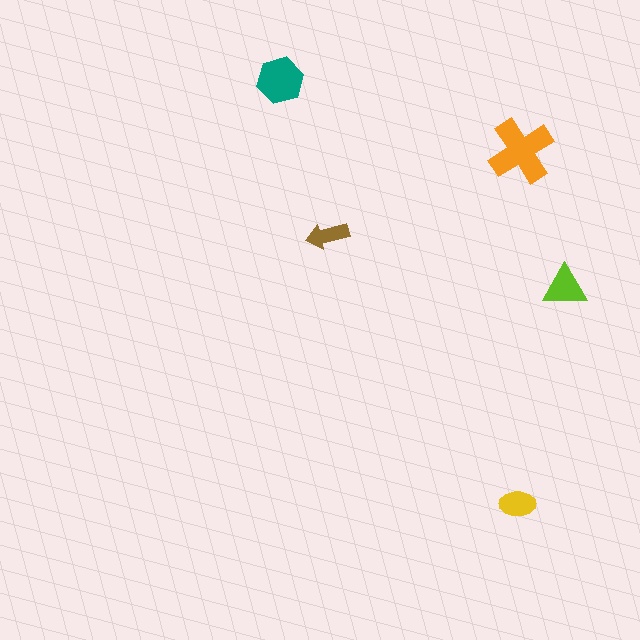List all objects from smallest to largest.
The brown arrow, the yellow ellipse, the lime triangle, the teal hexagon, the orange cross.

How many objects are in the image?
There are 5 objects in the image.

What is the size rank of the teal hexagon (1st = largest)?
2nd.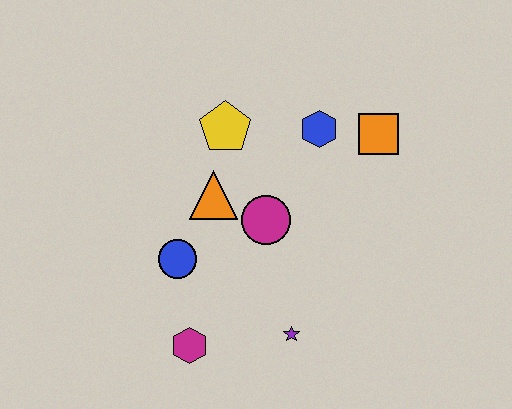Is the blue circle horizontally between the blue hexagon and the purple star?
No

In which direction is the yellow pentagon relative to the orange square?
The yellow pentagon is to the left of the orange square.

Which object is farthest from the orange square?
The magenta hexagon is farthest from the orange square.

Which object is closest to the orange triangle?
The magenta circle is closest to the orange triangle.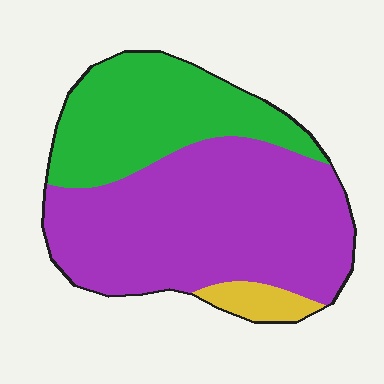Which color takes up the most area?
Purple, at roughly 60%.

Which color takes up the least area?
Yellow, at roughly 5%.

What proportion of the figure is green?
Green takes up between a sixth and a third of the figure.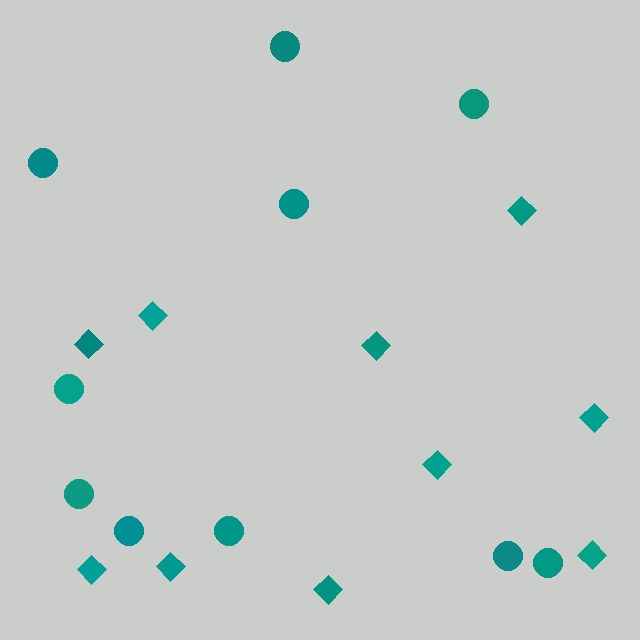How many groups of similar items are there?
There are 2 groups: one group of circles (10) and one group of diamonds (10).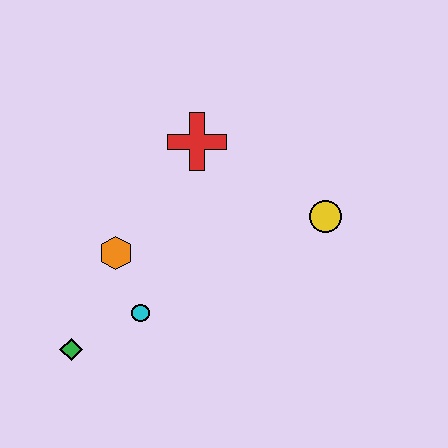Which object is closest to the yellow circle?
The red cross is closest to the yellow circle.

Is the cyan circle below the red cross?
Yes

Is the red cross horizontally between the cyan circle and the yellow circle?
Yes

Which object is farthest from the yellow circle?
The green diamond is farthest from the yellow circle.